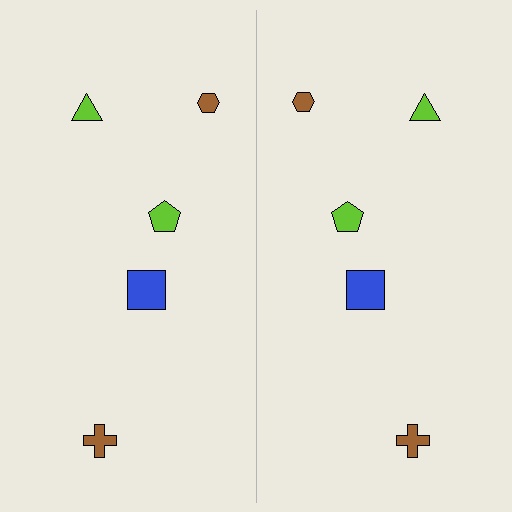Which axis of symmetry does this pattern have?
The pattern has a vertical axis of symmetry running through the center of the image.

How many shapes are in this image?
There are 10 shapes in this image.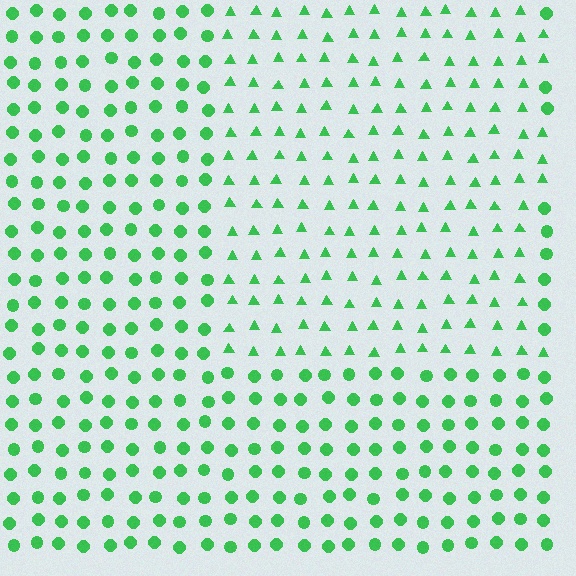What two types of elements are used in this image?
The image uses triangles inside the rectangle region and circles outside it.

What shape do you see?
I see a rectangle.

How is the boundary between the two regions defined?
The boundary is defined by a change in element shape: triangles inside vs. circles outside. All elements share the same color and spacing.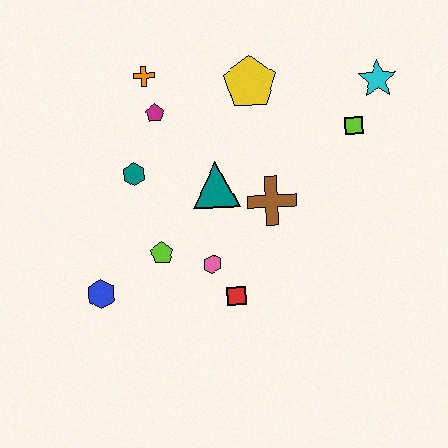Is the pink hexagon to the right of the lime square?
No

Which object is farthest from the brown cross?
The blue hexagon is farthest from the brown cross.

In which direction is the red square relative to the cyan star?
The red square is below the cyan star.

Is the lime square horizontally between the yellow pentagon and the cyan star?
Yes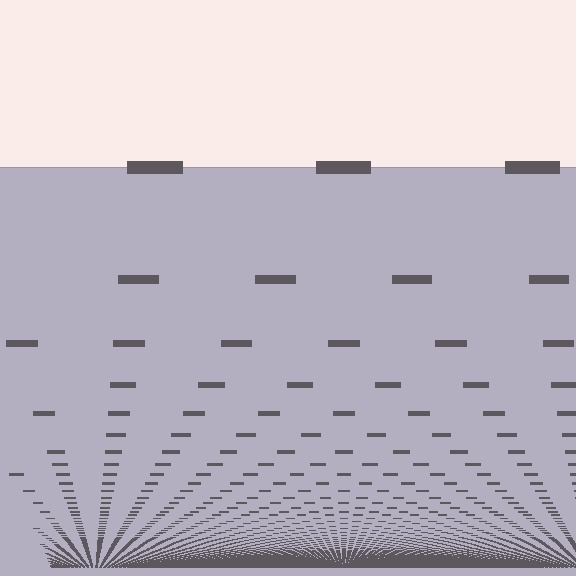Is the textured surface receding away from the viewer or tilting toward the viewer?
The surface appears to tilt toward the viewer. Texture elements get larger and sparser toward the top.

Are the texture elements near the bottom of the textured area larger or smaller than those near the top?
Smaller. The gradient is inverted — elements near the bottom are smaller and denser.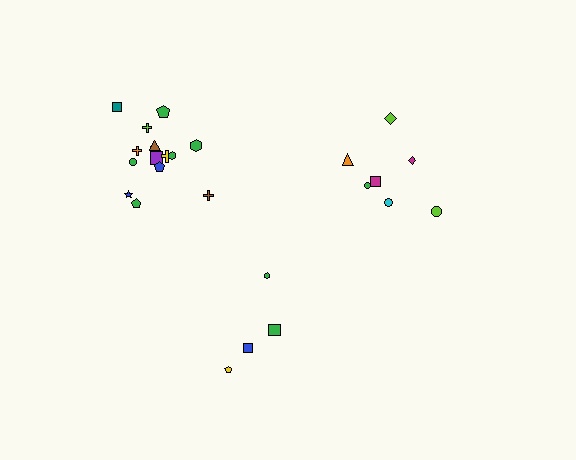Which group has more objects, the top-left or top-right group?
The top-left group.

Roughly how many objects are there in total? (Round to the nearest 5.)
Roughly 25 objects in total.